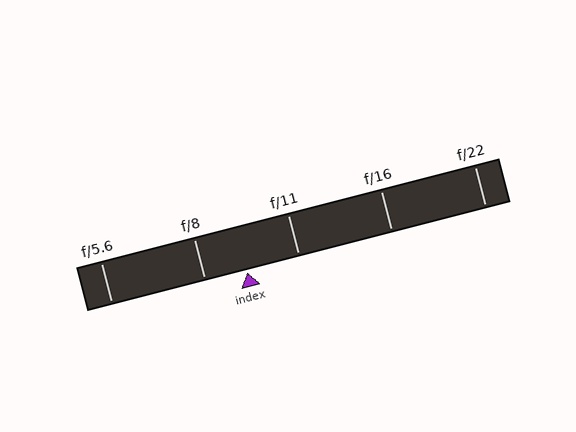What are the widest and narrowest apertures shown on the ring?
The widest aperture shown is f/5.6 and the narrowest is f/22.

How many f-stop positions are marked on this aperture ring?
There are 5 f-stop positions marked.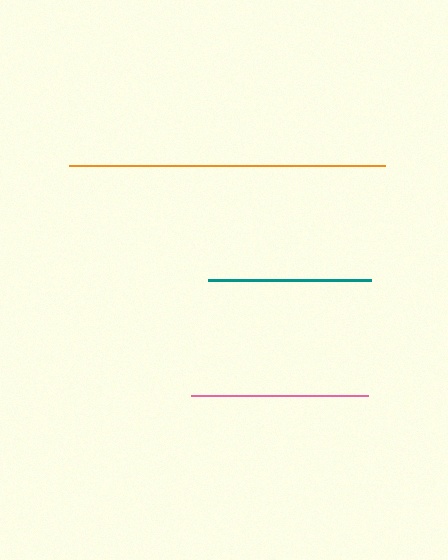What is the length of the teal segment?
The teal segment is approximately 163 pixels long.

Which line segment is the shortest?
The teal line is the shortest at approximately 163 pixels.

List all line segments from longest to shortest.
From longest to shortest: orange, pink, teal.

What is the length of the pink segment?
The pink segment is approximately 177 pixels long.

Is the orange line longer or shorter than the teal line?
The orange line is longer than the teal line.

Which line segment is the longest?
The orange line is the longest at approximately 316 pixels.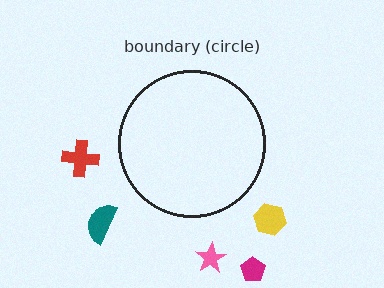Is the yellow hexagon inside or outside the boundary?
Outside.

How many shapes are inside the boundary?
0 inside, 5 outside.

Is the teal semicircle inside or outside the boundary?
Outside.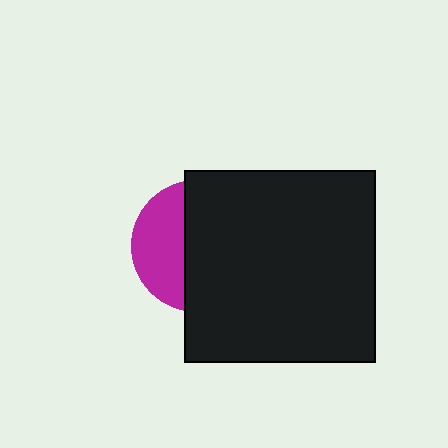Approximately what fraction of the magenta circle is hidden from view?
Roughly 63% of the magenta circle is hidden behind the black square.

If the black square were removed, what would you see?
You would see the complete magenta circle.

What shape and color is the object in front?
The object in front is a black square.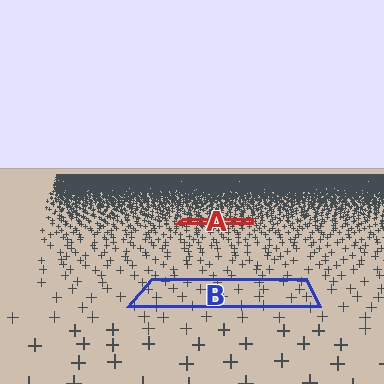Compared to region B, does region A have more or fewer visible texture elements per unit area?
Region A has more texture elements per unit area — they are packed more densely because it is farther away.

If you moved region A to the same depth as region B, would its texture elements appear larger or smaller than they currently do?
They would appear larger. At a closer depth, the same texture elements are projected at a bigger on-screen size.